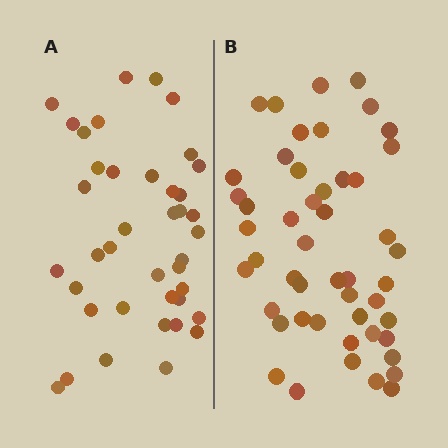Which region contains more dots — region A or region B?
Region B (the right region) has more dots.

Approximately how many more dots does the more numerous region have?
Region B has roughly 8 or so more dots than region A.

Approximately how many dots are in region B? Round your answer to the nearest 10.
About 50 dots. (The exact count is 49, which rounds to 50.)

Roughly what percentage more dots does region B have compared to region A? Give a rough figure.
About 20% more.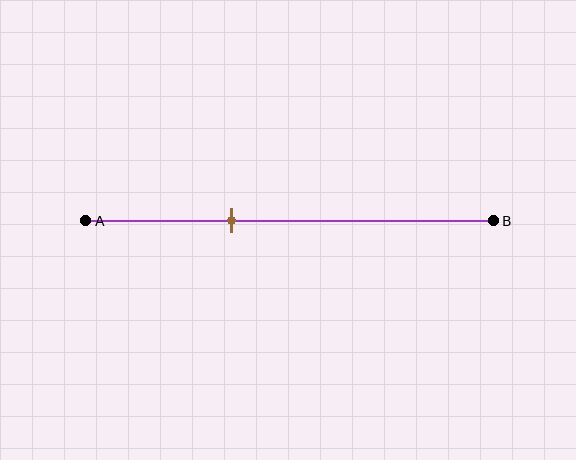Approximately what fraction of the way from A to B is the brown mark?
The brown mark is approximately 35% of the way from A to B.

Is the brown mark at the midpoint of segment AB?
No, the mark is at about 35% from A, not at the 50% midpoint.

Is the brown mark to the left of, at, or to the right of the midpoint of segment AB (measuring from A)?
The brown mark is to the left of the midpoint of segment AB.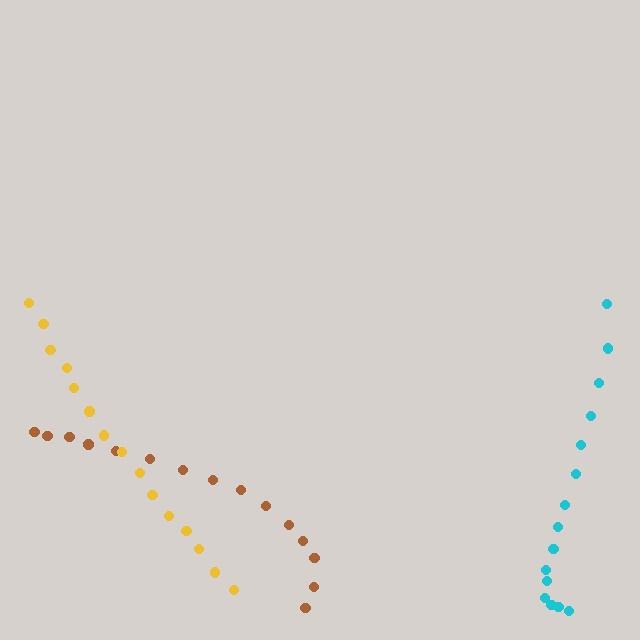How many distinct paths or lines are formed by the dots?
There are 3 distinct paths.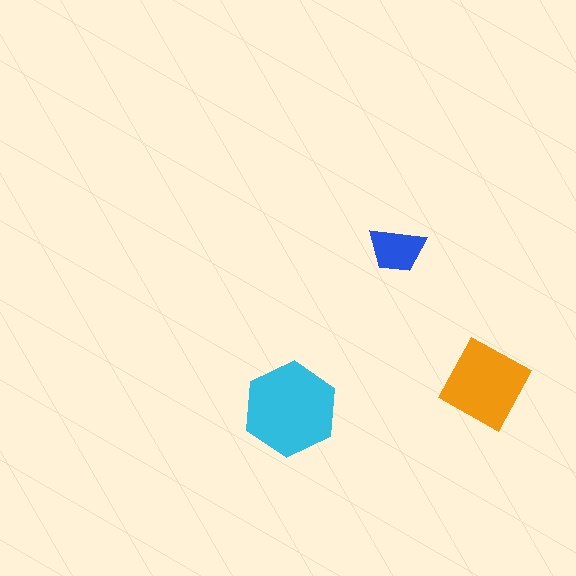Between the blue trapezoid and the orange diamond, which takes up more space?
The orange diamond.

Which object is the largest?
The cyan hexagon.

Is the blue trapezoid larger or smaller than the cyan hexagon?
Smaller.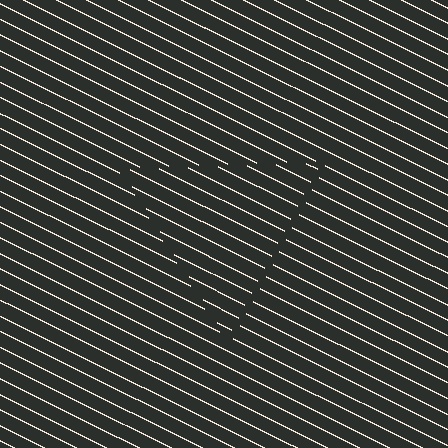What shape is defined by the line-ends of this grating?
An illusory triangle. The interior of the shape contains the same grating, shifted by half a period — the contour is defined by the phase discontinuity where line-ends from the inner and outer gratings abut.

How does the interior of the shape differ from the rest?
The interior of the shape contains the same grating, shifted by half a period — the contour is defined by the phase discontinuity where line-ends from the inner and outer gratings abut.